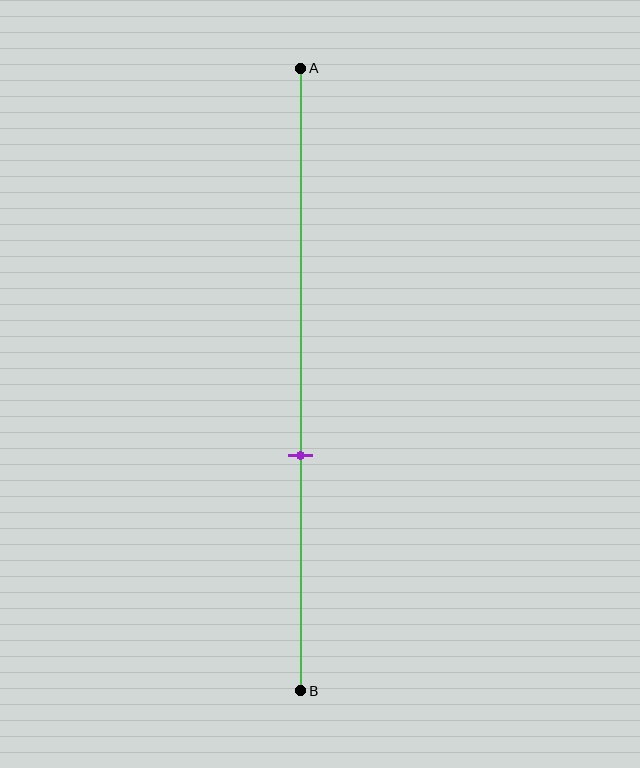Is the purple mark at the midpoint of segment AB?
No, the mark is at about 60% from A, not at the 50% midpoint.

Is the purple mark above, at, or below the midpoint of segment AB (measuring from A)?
The purple mark is below the midpoint of segment AB.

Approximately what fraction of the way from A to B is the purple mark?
The purple mark is approximately 60% of the way from A to B.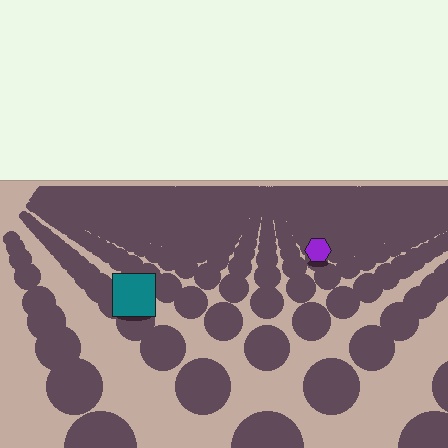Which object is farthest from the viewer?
The purple hexagon is farthest from the viewer. It appears smaller and the ground texture around it is denser.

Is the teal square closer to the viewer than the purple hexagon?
Yes. The teal square is closer — you can tell from the texture gradient: the ground texture is coarser near it.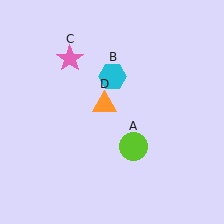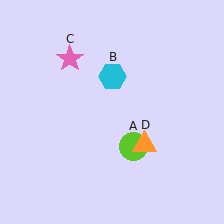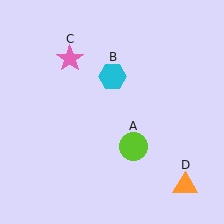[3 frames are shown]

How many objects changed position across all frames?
1 object changed position: orange triangle (object D).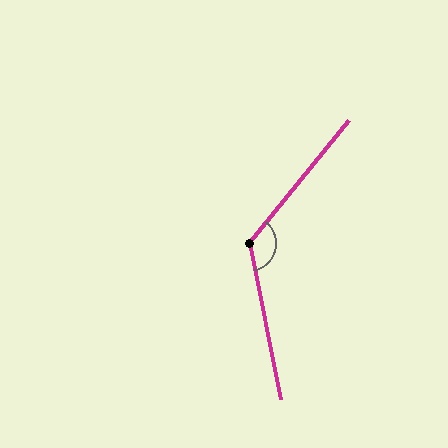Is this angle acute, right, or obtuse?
It is obtuse.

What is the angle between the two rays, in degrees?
Approximately 129 degrees.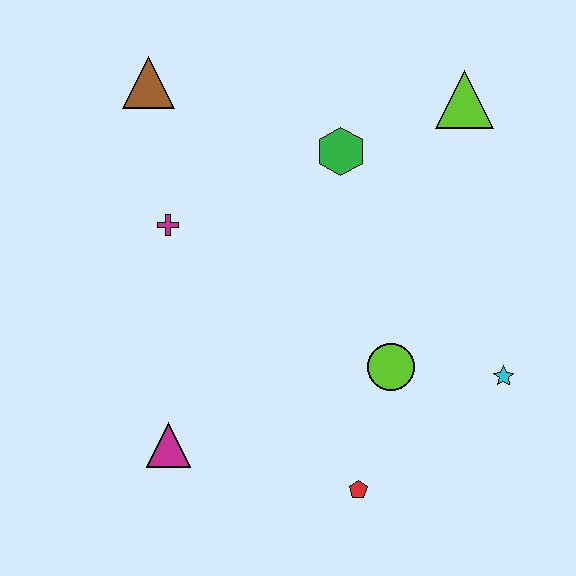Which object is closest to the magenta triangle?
The red pentagon is closest to the magenta triangle.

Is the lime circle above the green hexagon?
No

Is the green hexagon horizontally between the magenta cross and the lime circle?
Yes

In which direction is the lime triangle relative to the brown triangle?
The lime triangle is to the right of the brown triangle.